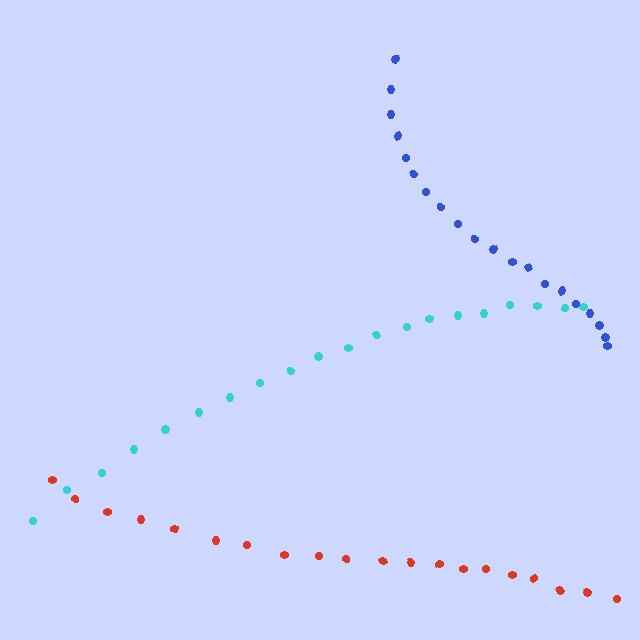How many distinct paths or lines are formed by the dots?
There are 3 distinct paths.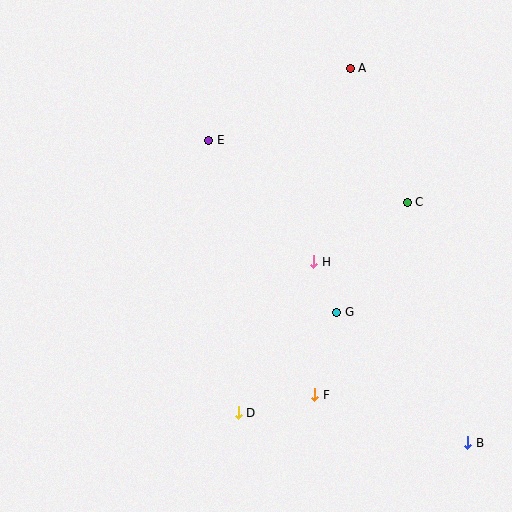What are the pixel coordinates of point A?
Point A is at (350, 68).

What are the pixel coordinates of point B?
Point B is at (468, 443).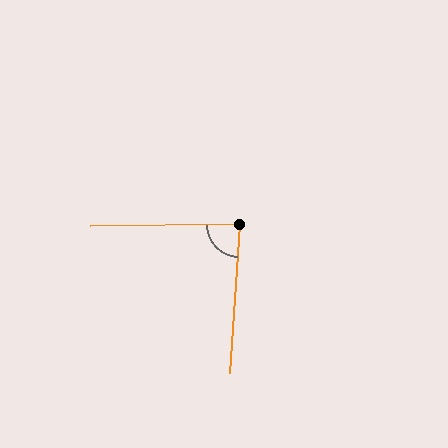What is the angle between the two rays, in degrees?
Approximately 86 degrees.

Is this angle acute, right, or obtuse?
It is approximately a right angle.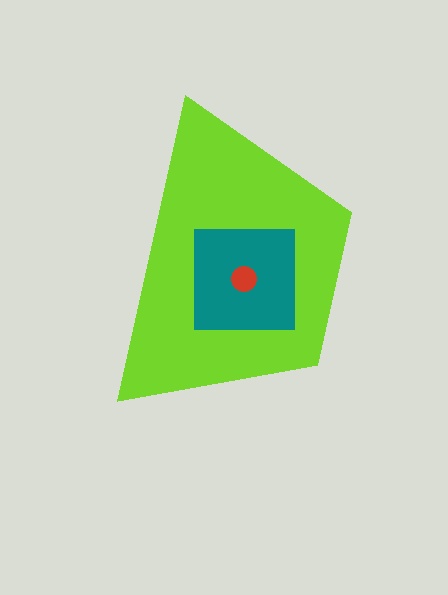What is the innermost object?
The red circle.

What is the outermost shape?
The lime trapezoid.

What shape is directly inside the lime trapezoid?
The teal square.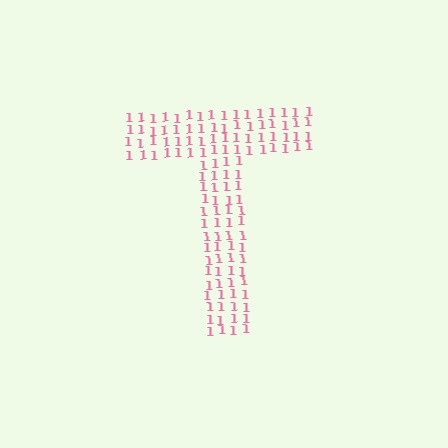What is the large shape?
The large shape is the letter T.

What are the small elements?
The small elements are digit 1's.